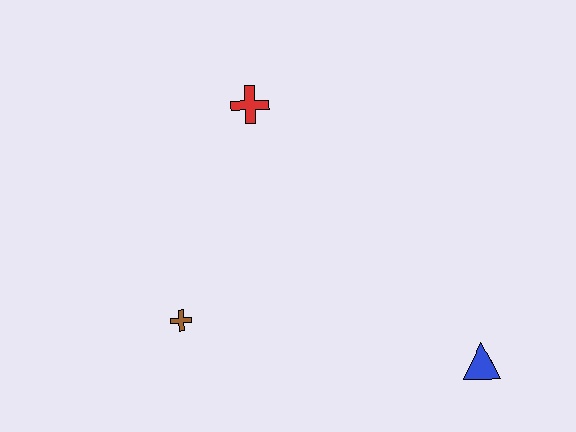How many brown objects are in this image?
There is 1 brown object.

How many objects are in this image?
There are 3 objects.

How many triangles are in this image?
There is 1 triangle.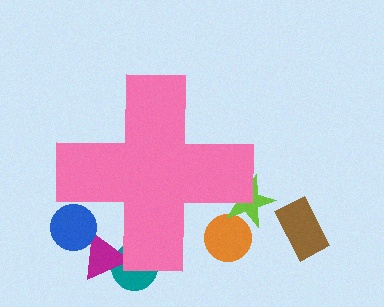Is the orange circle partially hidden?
Yes, the orange circle is partially hidden behind the pink cross.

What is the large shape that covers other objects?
A pink cross.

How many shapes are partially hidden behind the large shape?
5 shapes are partially hidden.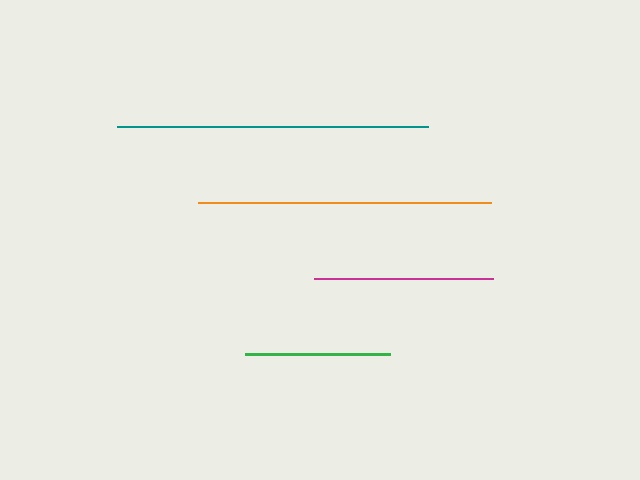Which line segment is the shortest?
The green line is the shortest at approximately 145 pixels.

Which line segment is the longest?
The teal line is the longest at approximately 311 pixels.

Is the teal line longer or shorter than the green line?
The teal line is longer than the green line.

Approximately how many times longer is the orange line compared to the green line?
The orange line is approximately 2.0 times the length of the green line.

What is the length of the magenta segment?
The magenta segment is approximately 179 pixels long.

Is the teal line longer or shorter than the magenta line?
The teal line is longer than the magenta line.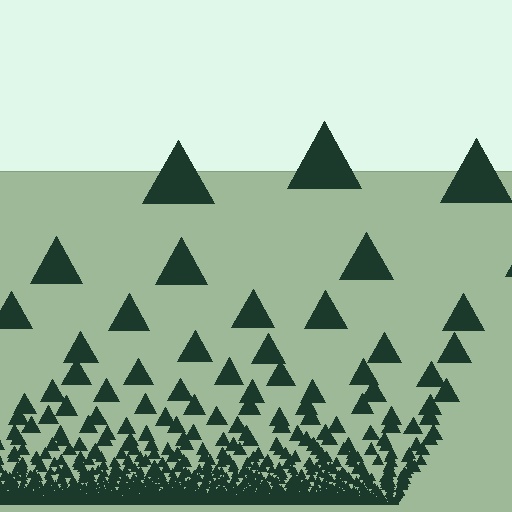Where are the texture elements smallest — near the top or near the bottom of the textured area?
Near the bottom.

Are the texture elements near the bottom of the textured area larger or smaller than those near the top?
Smaller. The gradient is inverted — elements near the bottom are smaller and denser.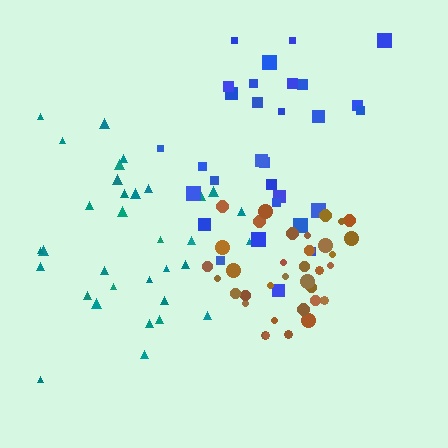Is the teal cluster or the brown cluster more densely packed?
Brown.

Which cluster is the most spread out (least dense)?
Teal.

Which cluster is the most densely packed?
Brown.